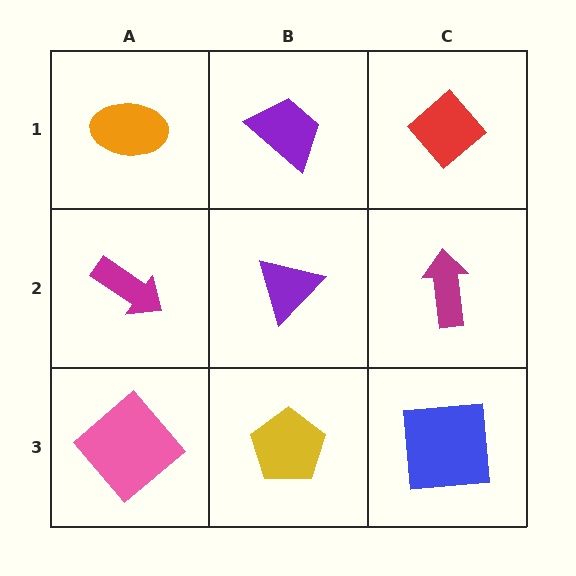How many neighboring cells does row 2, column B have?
4.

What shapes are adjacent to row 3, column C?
A magenta arrow (row 2, column C), a yellow pentagon (row 3, column B).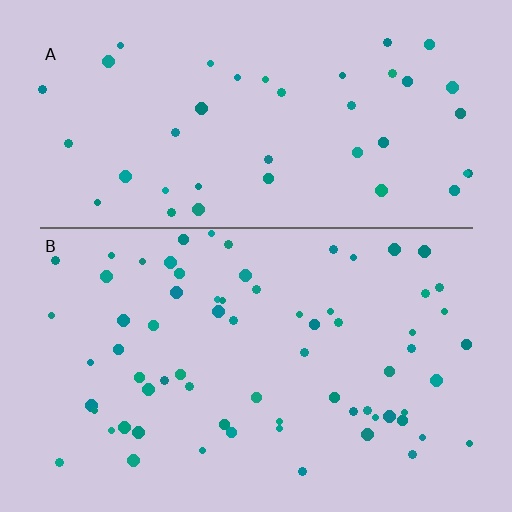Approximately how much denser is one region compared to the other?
Approximately 1.6× — region B over region A.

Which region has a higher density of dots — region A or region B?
B (the bottom).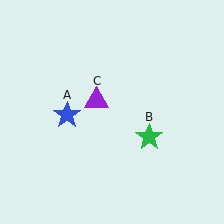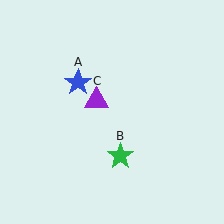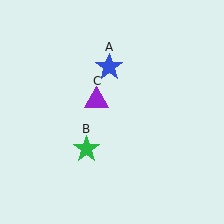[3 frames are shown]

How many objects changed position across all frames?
2 objects changed position: blue star (object A), green star (object B).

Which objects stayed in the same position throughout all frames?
Purple triangle (object C) remained stationary.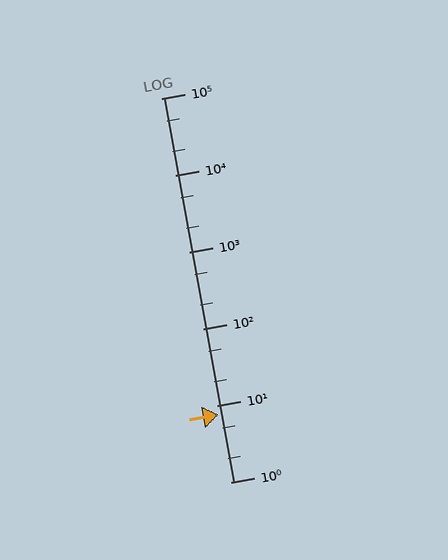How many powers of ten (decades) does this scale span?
The scale spans 5 decades, from 1 to 100000.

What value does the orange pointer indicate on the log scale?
The pointer indicates approximately 7.6.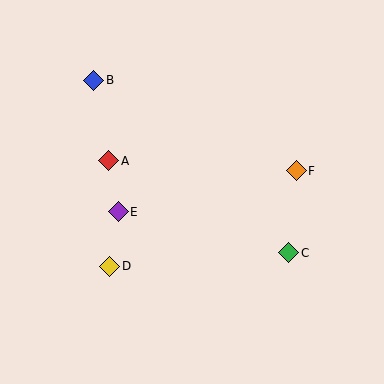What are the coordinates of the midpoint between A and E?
The midpoint between A and E is at (114, 186).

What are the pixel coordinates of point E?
Point E is at (118, 212).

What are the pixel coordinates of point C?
Point C is at (289, 253).